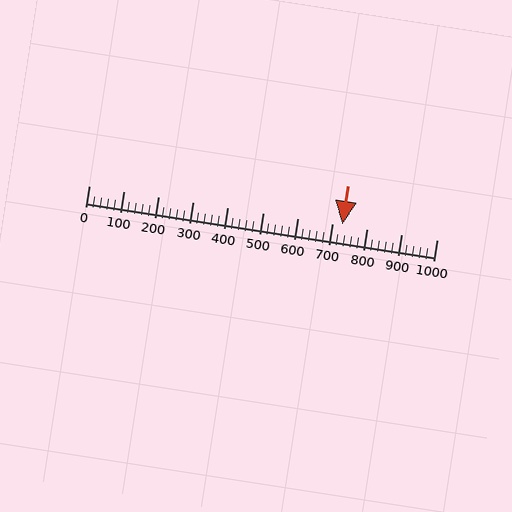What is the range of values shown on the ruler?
The ruler shows values from 0 to 1000.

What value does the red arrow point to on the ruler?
The red arrow points to approximately 730.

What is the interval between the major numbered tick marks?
The major tick marks are spaced 100 units apart.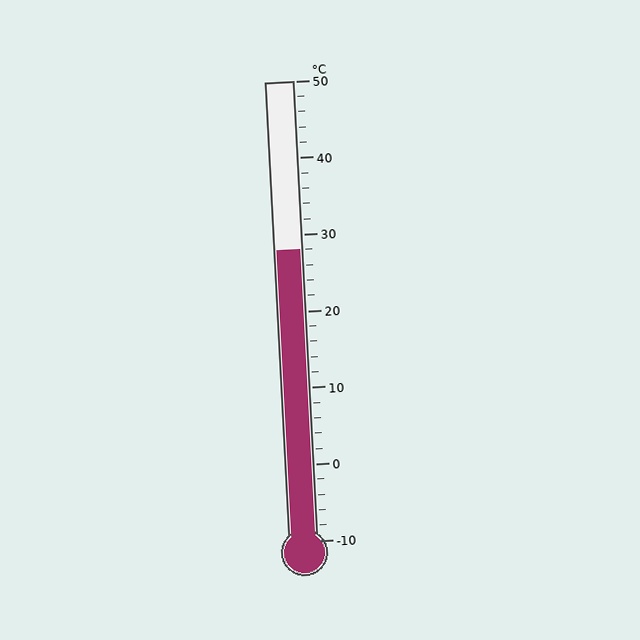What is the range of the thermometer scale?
The thermometer scale ranges from -10°C to 50°C.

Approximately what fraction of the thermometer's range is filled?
The thermometer is filled to approximately 65% of its range.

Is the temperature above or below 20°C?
The temperature is above 20°C.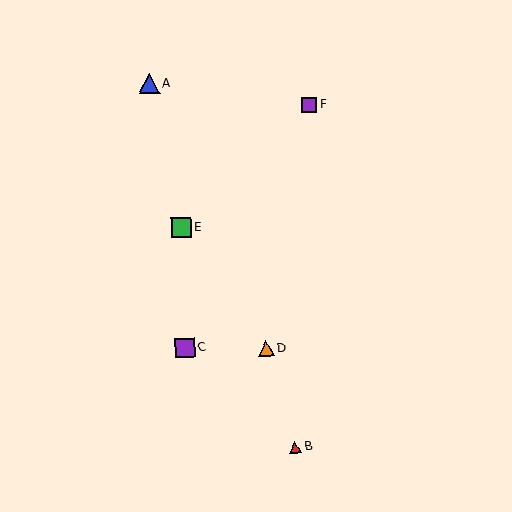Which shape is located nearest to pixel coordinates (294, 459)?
The red triangle (labeled B) at (295, 447) is nearest to that location.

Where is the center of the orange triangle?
The center of the orange triangle is at (266, 348).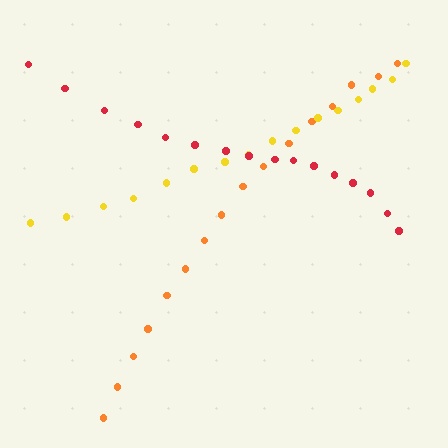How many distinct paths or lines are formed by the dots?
There are 3 distinct paths.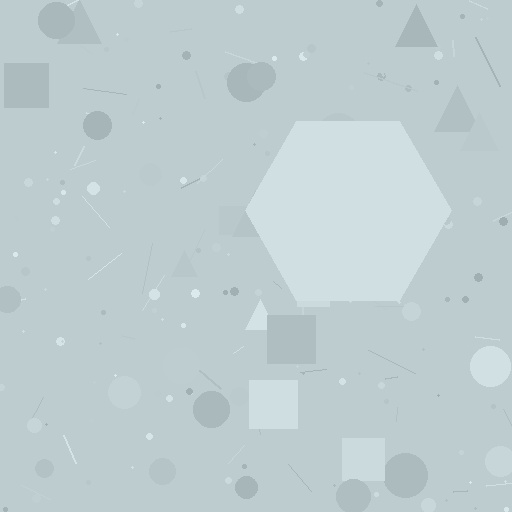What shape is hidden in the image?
A hexagon is hidden in the image.